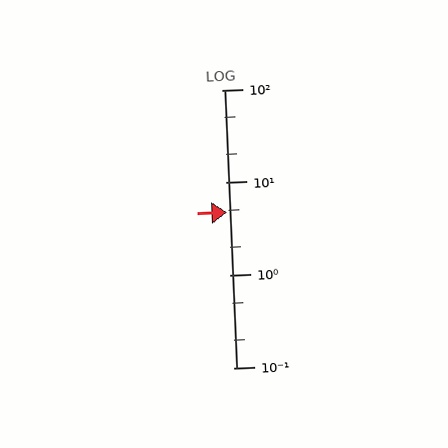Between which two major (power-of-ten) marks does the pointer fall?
The pointer is between 1 and 10.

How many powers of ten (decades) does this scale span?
The scale spans 3 decades, from 0.1 to 100.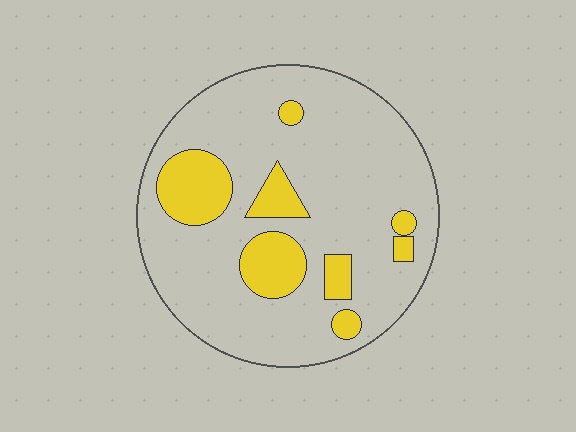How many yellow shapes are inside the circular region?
8.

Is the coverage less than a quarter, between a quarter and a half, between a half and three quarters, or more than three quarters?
Less than a quarter.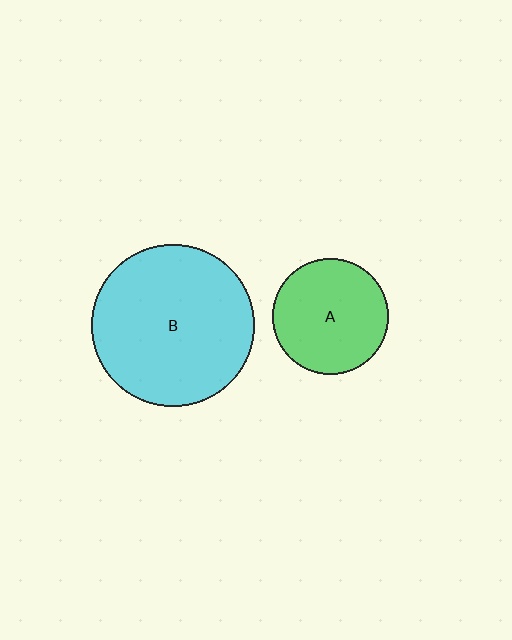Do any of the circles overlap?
No, none of the circles overlap.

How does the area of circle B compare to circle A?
Approximately 2.0 times.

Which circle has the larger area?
Circle B (cyan).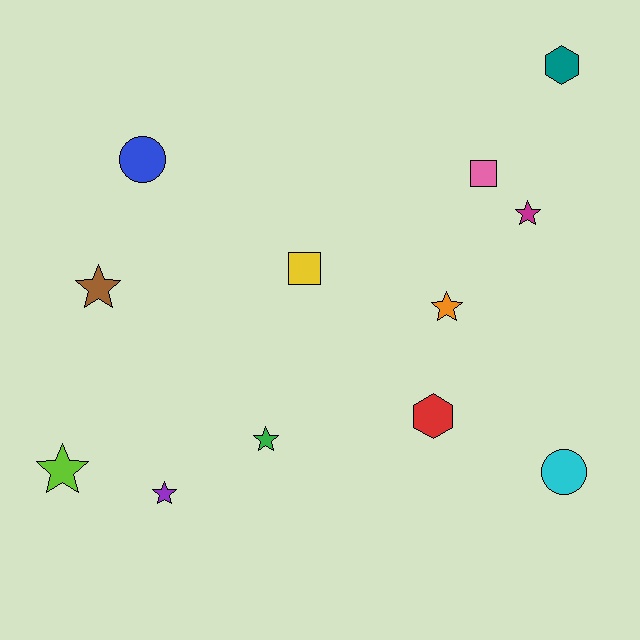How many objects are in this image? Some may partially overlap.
There are 12 objects.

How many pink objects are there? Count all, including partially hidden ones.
There is 1 pink object.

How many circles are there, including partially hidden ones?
There are 2 circles.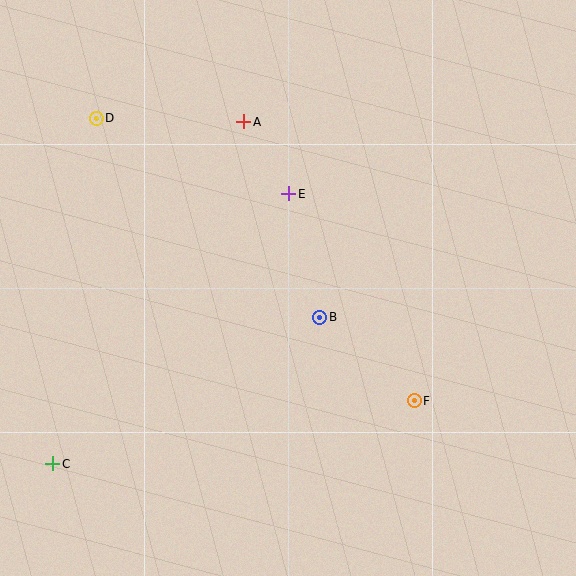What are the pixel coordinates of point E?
Point E is at (289, 194).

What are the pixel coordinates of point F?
Point F is at (414, 401).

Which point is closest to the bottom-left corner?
Point C is closest to the bottom-left corner.